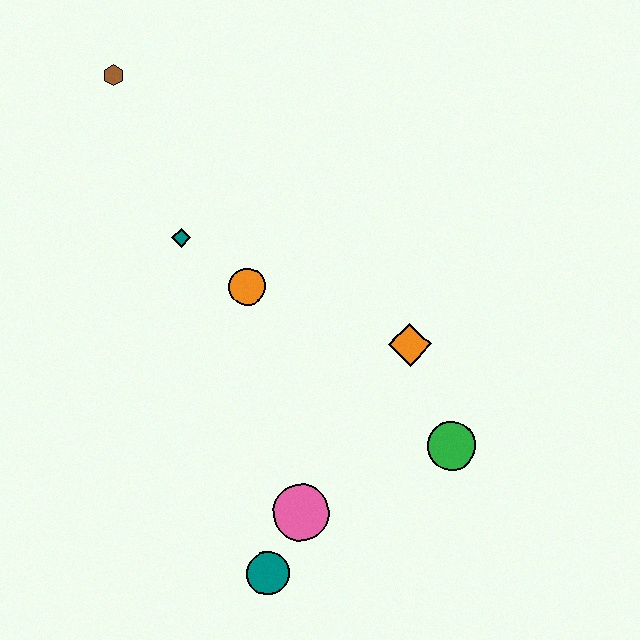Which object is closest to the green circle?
The orange diamond is closest to the green circle.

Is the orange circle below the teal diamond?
Yes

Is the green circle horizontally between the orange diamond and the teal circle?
No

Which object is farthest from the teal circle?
The brown hexagon is farthest from the teal circle.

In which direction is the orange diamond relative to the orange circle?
The orange diamond is to the right of the orange circle.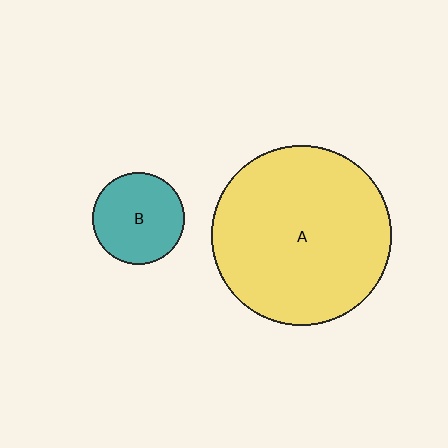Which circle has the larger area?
Circle A (yellow).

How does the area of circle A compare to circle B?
Approximately 3.8 times.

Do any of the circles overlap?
No, none of the circles overlap.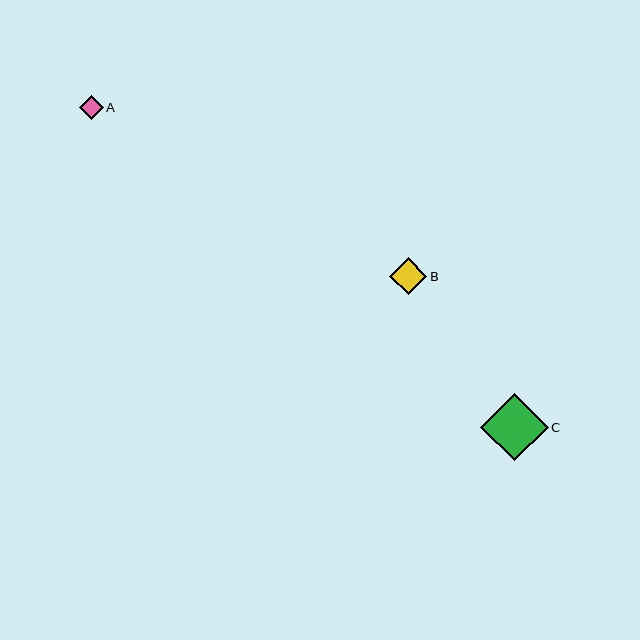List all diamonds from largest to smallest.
From largest to smallest: C, B, A.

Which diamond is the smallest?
Diamond A is the smallest with a size of approximately 24 pixels.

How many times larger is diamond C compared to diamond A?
Diamond C is approximately 2.8 times the size of diamond A.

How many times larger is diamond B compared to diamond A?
Diamond B is approximately 1.5 times the size of diamond A.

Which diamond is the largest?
Diamond C is the largest with a size of approximately 67 pixels.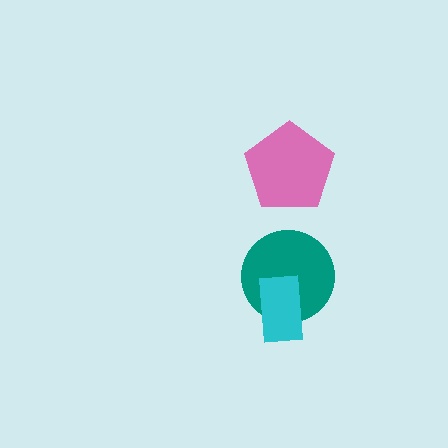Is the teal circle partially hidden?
Yes, it is partially covered by another shape.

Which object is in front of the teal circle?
The cyan rectangle is in front of the teal circle.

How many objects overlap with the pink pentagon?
0 objects overlap with the pink pentagon.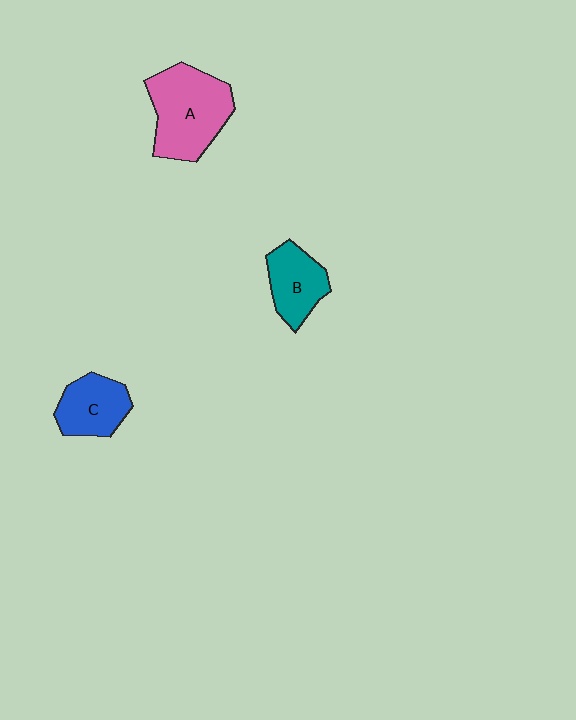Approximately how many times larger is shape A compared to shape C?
Approximately 1.6 times.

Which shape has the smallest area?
Shape B (teal).